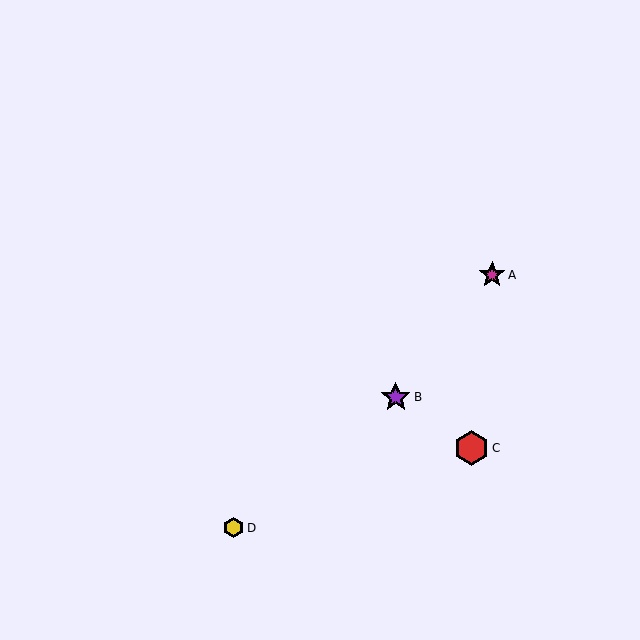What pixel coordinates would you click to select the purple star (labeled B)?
Click at (396, 397) to select the purple star B.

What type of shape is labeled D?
Shape D is a yellow hexagon.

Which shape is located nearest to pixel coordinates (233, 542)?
The yellow hexagon (labeled D) at (233, 528) is nearest to that location.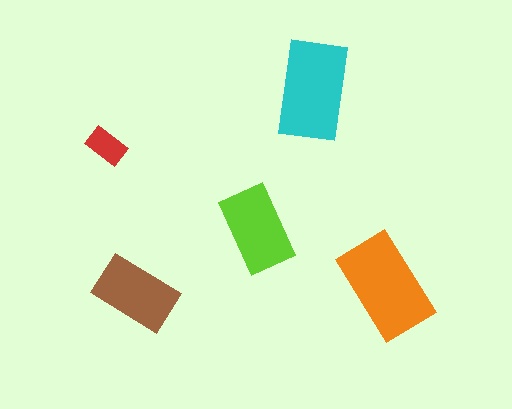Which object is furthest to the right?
The orange rectangle is rightmost.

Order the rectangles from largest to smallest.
the orange one, the cyan one, the lime one, the brown one, the red one.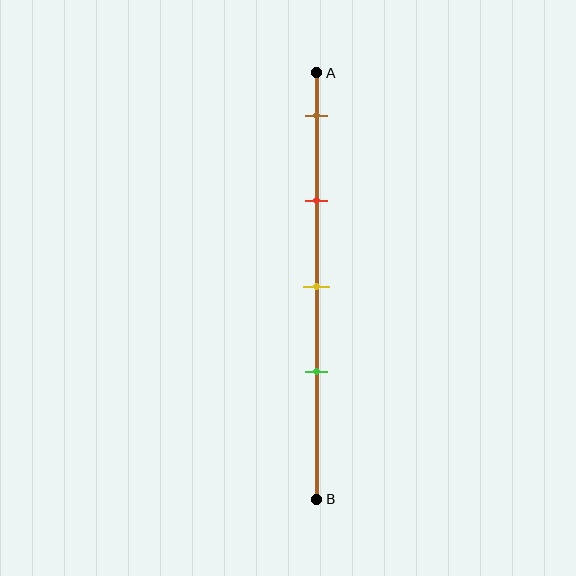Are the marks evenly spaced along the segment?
Yes, the marks are approximately evenly spaced.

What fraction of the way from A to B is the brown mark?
The brown mark is approximately 10% (0.1) of the way from A to B.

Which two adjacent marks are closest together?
The yellow and green marks are the closest adjacent pair.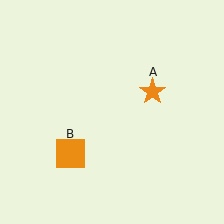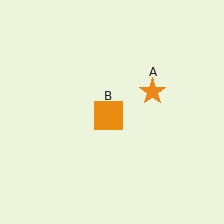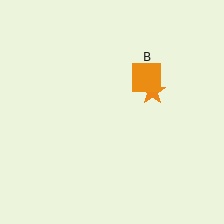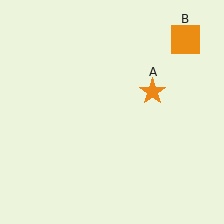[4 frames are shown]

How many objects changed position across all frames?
1 object changed position: orange square (object B).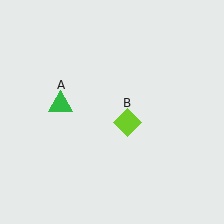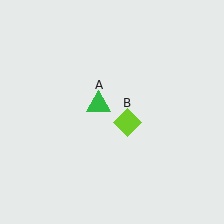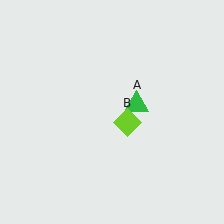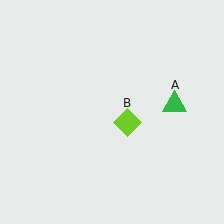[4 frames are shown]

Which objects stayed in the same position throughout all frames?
Lime diamond (object B) remained stationary.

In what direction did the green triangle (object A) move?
The green triangle (object A) moved right.